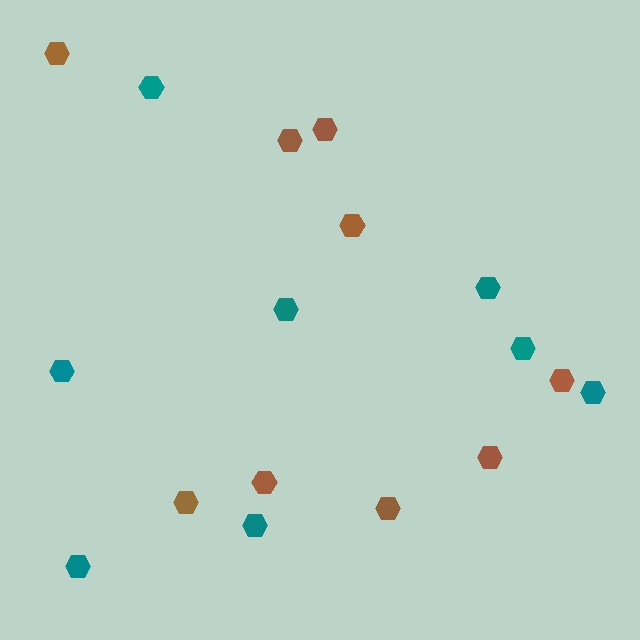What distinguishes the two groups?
There are 2 groups: one group of brown hexagons (9) and one group of teal hexagons (8).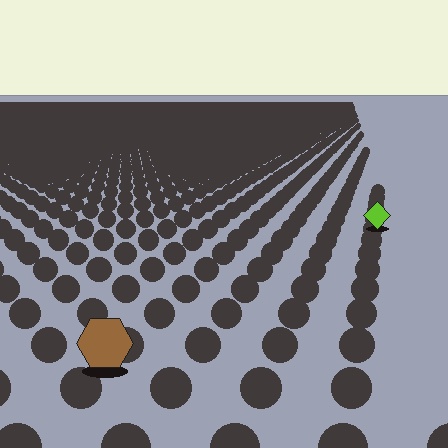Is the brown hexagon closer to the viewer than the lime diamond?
Yes. The brown hexagon is closer — you can tell from the texture gradient: the ground texture is coarser near it.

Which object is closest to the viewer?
The brown hexagon is closest. The texture marks near it are larger and more spread out.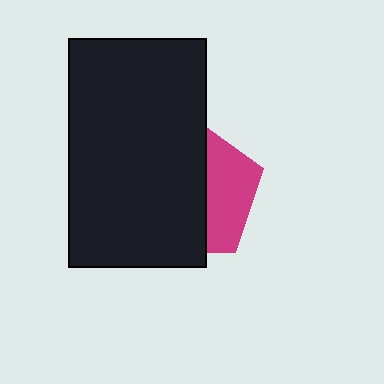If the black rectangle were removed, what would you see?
You would see the complete magenta pentagon.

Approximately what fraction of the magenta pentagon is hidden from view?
Roughly 65% of the magenta pentagon is hidden behind the black rectangle.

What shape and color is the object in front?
The object in front is a black rectangle.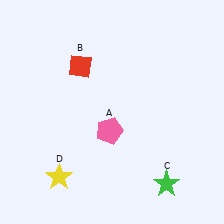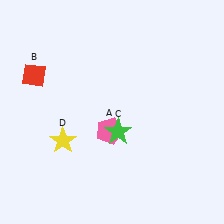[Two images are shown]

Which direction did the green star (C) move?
The green star (C) moved up.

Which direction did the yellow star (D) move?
The yellow star (D) moved up.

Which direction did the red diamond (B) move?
The red diamond (B) moved left.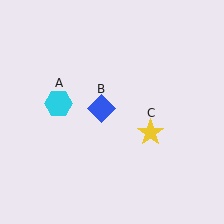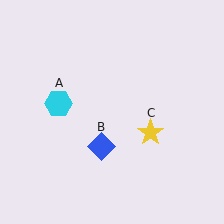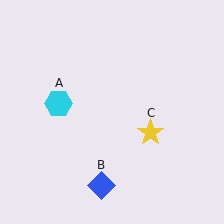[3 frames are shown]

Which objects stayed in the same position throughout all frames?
Cyan hexagon (object A) and yellow star (object C) remained stationary.